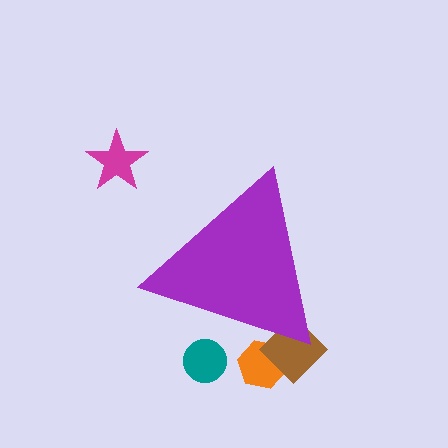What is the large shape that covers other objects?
A purple triangle.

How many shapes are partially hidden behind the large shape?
3 shapes are partially hidden.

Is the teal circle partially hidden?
Yes, the teal circle is partially hidden behind the purple triangle.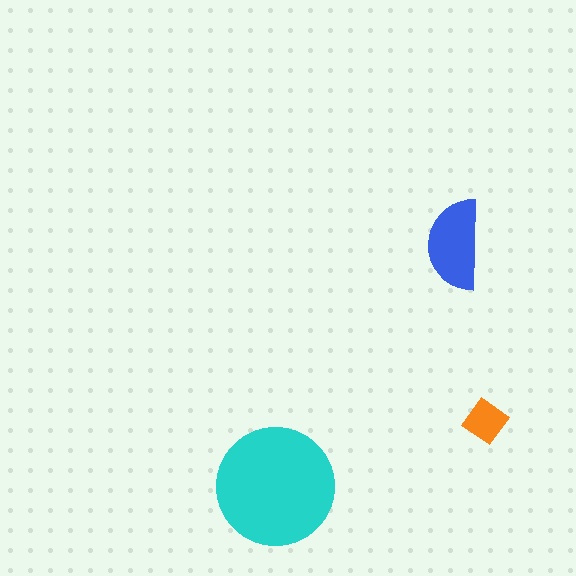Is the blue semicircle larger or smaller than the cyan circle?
Smaller.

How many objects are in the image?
There are 3 objects in the image.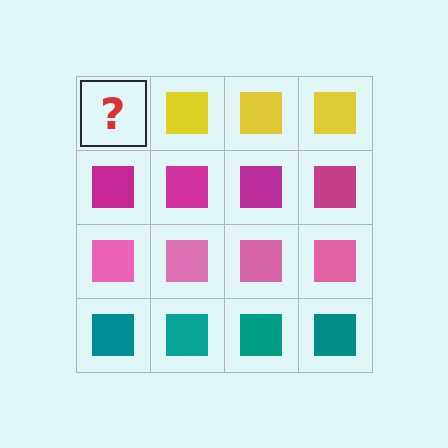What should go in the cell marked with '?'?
The missing cell should contain a yellow square.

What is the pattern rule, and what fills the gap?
The rule is that each row has a consistent color. The gap should be filled with a yellow square.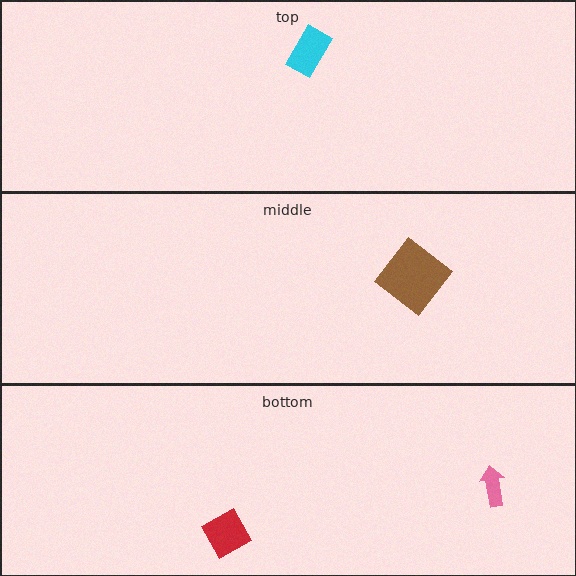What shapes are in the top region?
The cyan rectangle.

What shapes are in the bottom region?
The red diamond, the pink arrow.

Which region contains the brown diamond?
The middle region.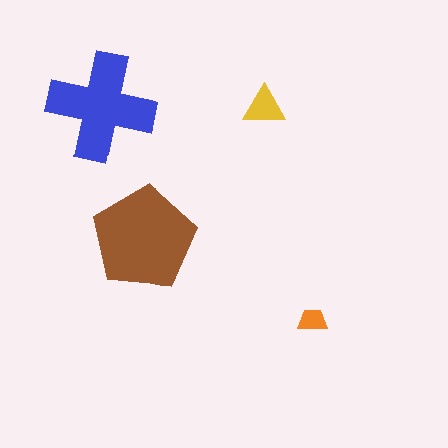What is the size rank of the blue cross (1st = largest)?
2nd.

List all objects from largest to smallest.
The brown pentagon, the blue cross, the yellow triangle, the orange trapezoid.